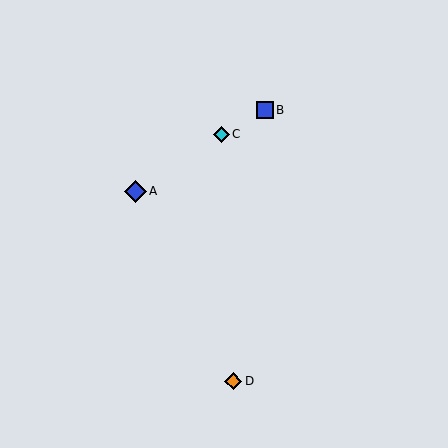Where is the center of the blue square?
The center of the blue square is at (265, 110).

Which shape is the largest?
The blue diamond (labeled A) is the largest.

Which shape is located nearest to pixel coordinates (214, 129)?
The cyan diamond (labeled C) at (222, 134) is nearest to that location.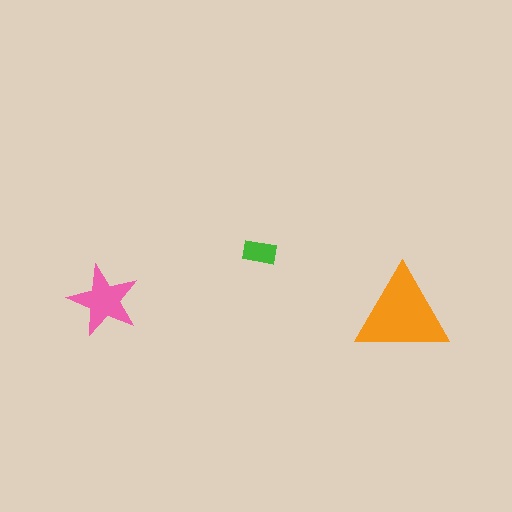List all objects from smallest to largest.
The green rectangle, the pink star, the orange triangle.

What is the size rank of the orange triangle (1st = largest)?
1st.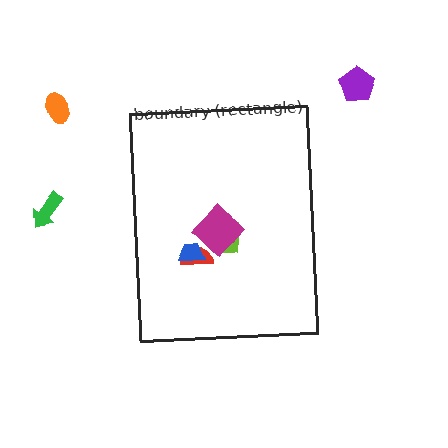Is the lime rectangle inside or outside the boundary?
Inside.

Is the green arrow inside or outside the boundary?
Outside.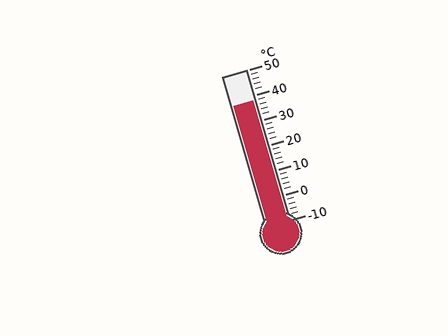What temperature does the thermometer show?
The thermometer shows approximately 38°C.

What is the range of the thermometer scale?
The thermometer scale ranges from -10°C to 50°C.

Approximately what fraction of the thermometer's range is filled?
The thermometer is filled to approximately 80% of its range.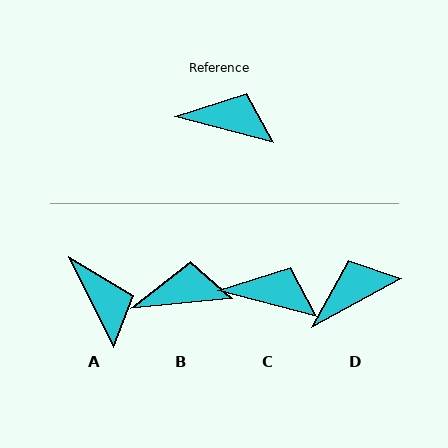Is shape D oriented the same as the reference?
No, it is off by about 44 degrees.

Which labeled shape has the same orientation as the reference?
C.